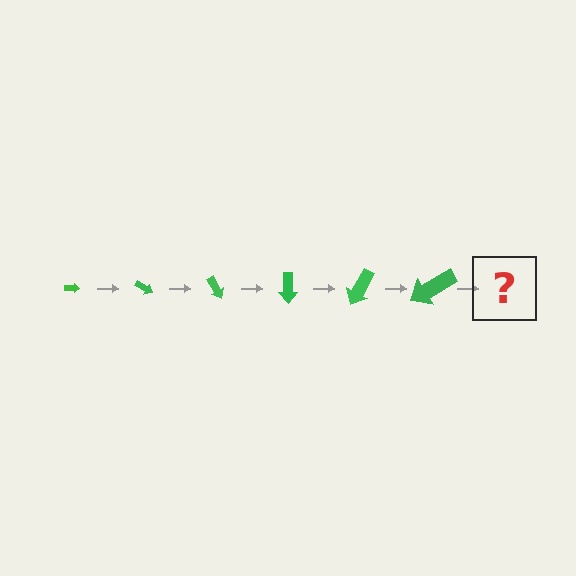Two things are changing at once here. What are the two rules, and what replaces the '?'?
The two rules are that the arrow grows larger each step and it rotates 30 degrees each step. The '?' should be an arrow, larger than the previous one and rotated 180 degrees from the start.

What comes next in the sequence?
The next element should be an arrow, larger than the previous one and rotated 180 degrees from the start.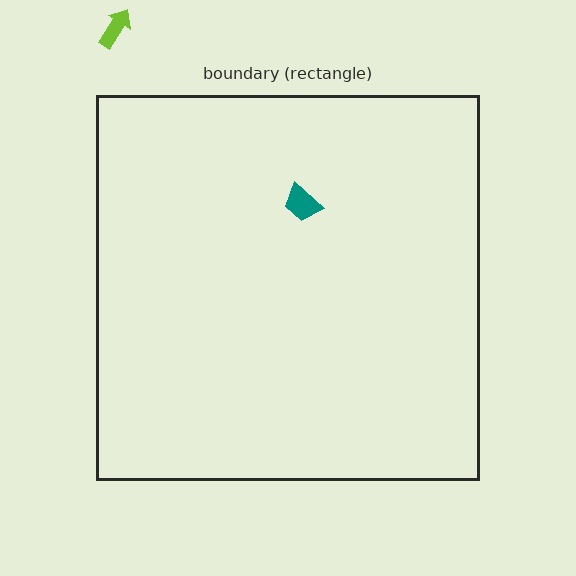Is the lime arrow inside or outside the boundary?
Outside.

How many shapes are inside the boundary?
1 inside, 1 outside.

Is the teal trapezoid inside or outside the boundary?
Inside.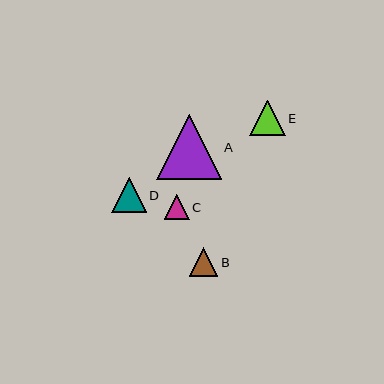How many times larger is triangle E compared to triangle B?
Triangle E is approximately 1.3 times the size of triangle B.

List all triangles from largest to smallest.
From largest to smallest: A, E, D, B, C.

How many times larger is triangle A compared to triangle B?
Triangle A is approximately 2.3 times the size of triangle B.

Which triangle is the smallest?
Triangle C is the smallest with a size of approximately 25 pixels.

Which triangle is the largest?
Triangle A is the largest with a size of approximately 65 pixels.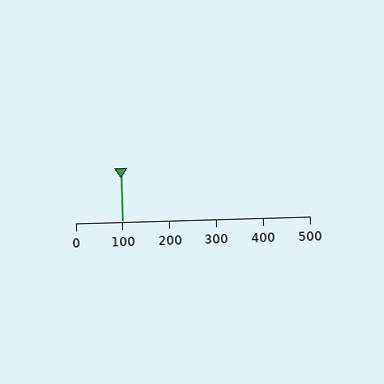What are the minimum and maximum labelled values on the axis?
The axis runs from 0 to 500.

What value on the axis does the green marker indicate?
The marker indicates approximately 100.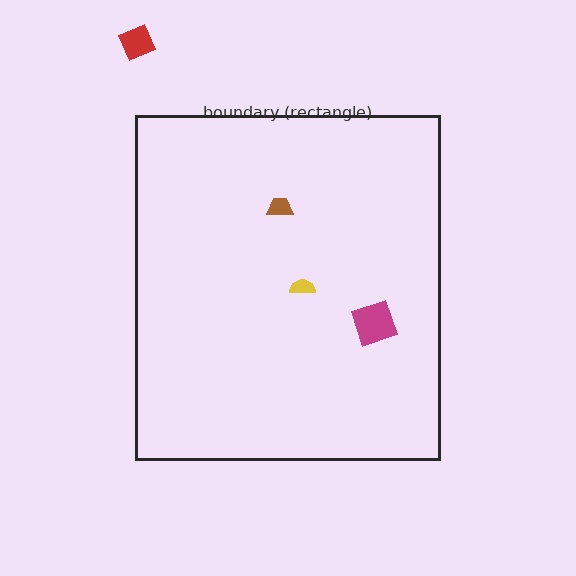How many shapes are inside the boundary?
3 inside, 1 outside.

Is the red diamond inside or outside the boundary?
Outside.